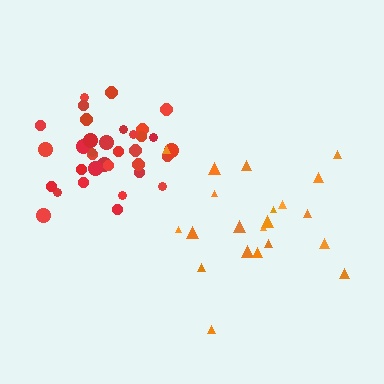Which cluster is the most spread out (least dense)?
Orange.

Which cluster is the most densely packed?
Red.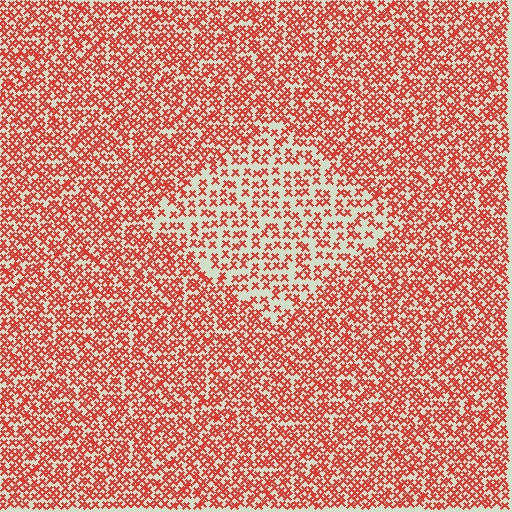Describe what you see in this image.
The image contains small red elements arranged at two different densities. A diamond-shaped region is visible where the elements are less densely packed than the surrounding area.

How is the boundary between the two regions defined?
The boundary is defined by a change in element density (approximately 1.8x ratio). All elements are the same color, size, and shape.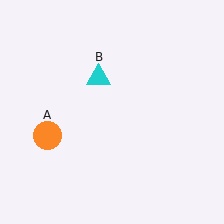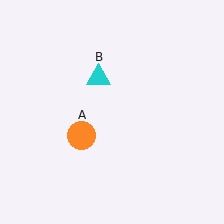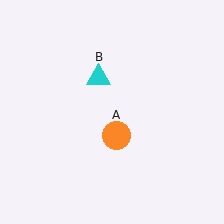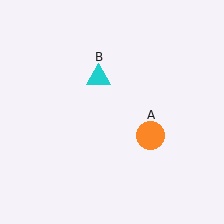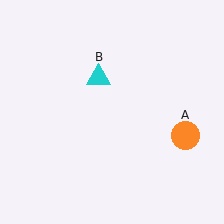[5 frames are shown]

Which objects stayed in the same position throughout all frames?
Cyan triangle (object B) remained stationary.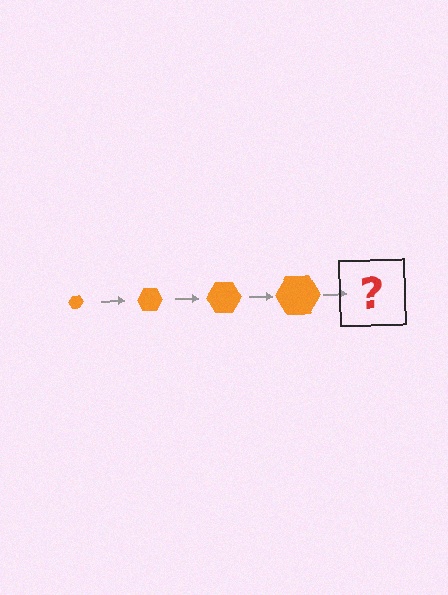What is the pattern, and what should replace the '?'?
The pattern is that the hexagon gets progressively larger each step. The '?' should be an orange hexagon, larger than the previous one.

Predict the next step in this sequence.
The next step is an orange hexagon, larger than the previous one.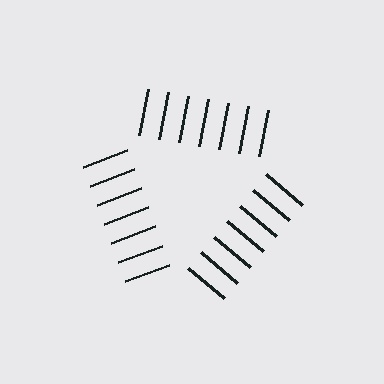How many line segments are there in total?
21 — 7 along each of the 3 edges.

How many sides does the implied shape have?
3 sides — the line-ends trace a triangle.